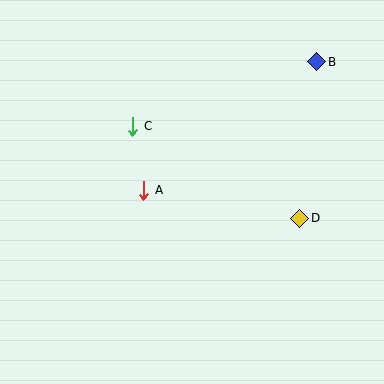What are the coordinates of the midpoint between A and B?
The midpoint between A and B is at (230, 126).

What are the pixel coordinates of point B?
Point B is at (317, 62).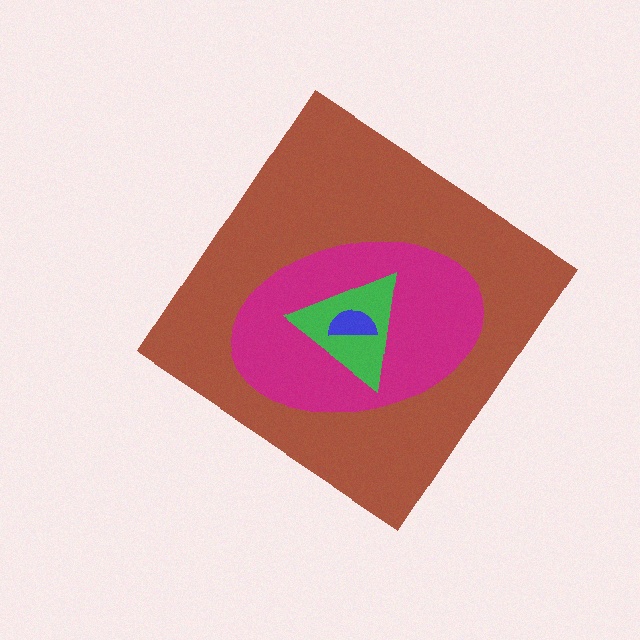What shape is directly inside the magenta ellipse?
The green triangle.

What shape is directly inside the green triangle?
The blue semicircle.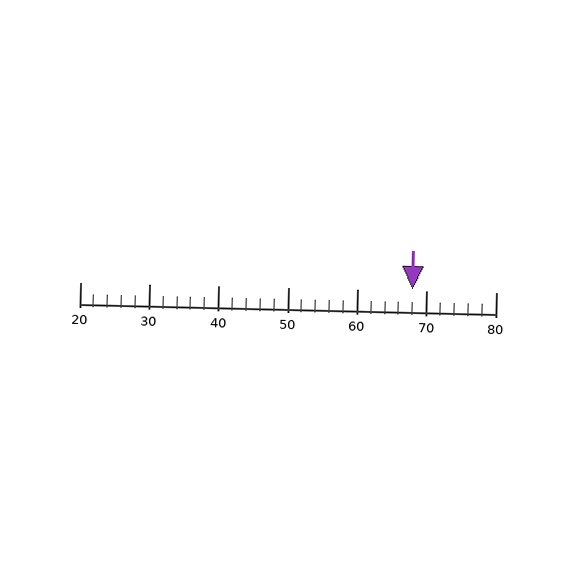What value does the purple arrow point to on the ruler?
The purple arrow points to approximately 68.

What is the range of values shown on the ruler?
The ruler shows values from 20 to 80.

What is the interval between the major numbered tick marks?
The major tick marks are spaced 10 units apart.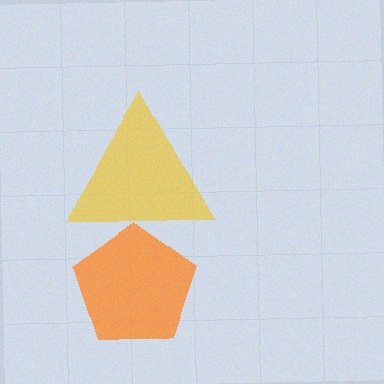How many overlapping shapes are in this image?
There are 2 overlapping shapes in the image.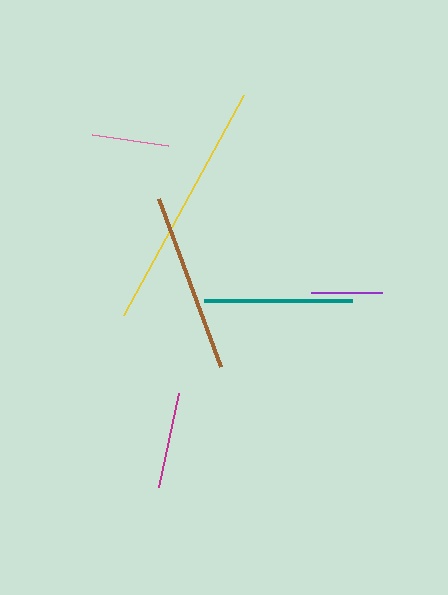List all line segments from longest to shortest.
From longest to shortest: yellow, brown, teal, magenta, pink, purple.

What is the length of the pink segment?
The pink segment is approximately 77 pixels long.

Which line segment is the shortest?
The purple line is the shortest at approximately 71 pixels.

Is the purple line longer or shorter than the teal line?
The teal line is longer than the purple line.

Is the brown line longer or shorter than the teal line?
The brown line is longer than the teal line.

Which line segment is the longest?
The yellow line is the longest at approximately 250 pixels.